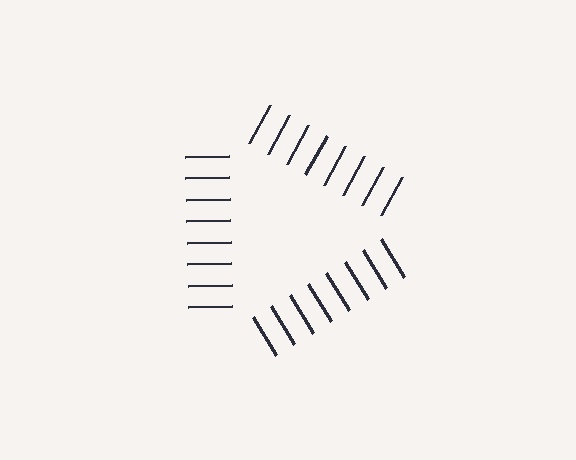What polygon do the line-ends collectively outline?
An illusory triangle — the line segments terminate on its edges but no continuous stroke is drawn.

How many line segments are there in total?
24 — 8 along each of the 3 edges.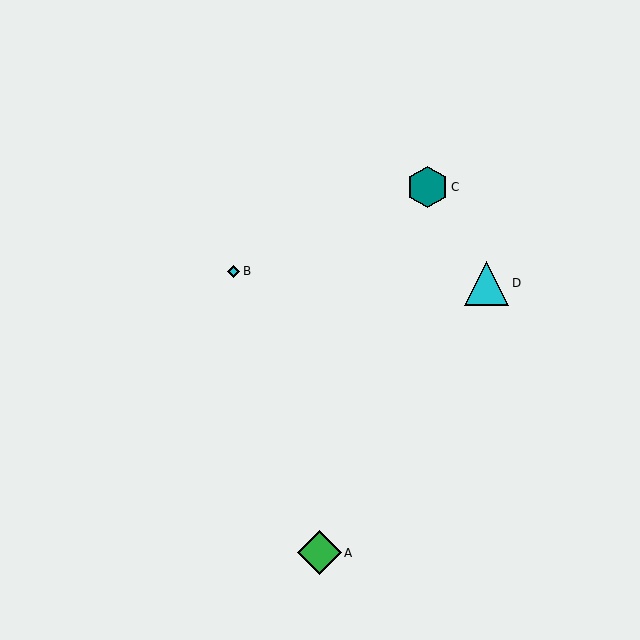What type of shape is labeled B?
Shape B is a cyan diamond.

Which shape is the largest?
The green diamond (labeled A) is the largest.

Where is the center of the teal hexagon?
The center of the teal hexagon is at (427, 187).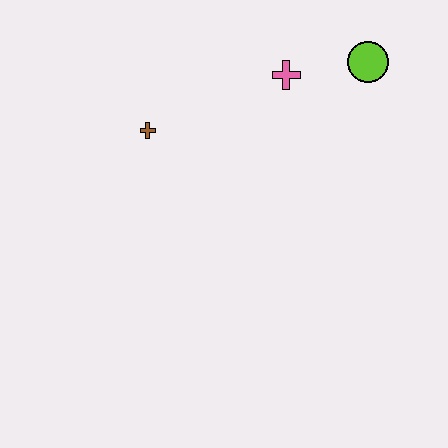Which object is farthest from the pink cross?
The brown cross is farthest from the pink cross.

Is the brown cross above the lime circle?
No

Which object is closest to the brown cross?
The pink cross is closest to the brown cross.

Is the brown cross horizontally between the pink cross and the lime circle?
No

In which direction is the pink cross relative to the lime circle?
The pink cross is to the left of the lime circle.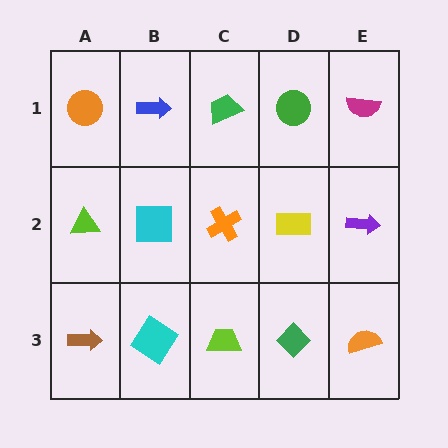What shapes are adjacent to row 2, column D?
A green circle (row 1, column D), a green diamond (row 3, column D), an orange cross (row 2, column C), a purple arrow (row 2, column E).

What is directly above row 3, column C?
An orange cross.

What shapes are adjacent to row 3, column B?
A cyan square (row 2, column B), a brown arrow (row 3, column A), a lime trapezoid (row 3, column C).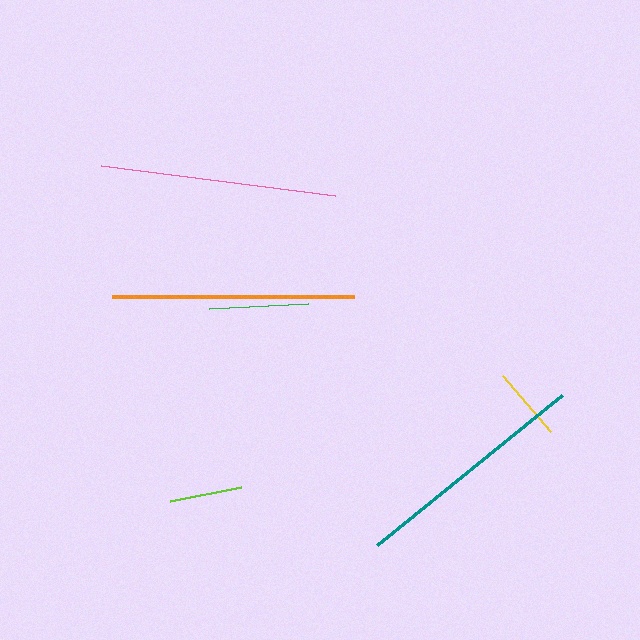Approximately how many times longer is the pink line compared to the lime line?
The pink line is approximately 3.3 times the length of the lime line.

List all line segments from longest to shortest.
From longest to shortest: orange, teal, pink, green, yellow, lime.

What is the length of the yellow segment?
The yellow segment is approximately 74 pixels long.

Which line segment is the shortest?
The lime line is the shortest at approximately 72 pixels.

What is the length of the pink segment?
The pink segment is approximately 235 pixels long.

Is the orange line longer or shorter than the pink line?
The orange line is longer than the pink line.